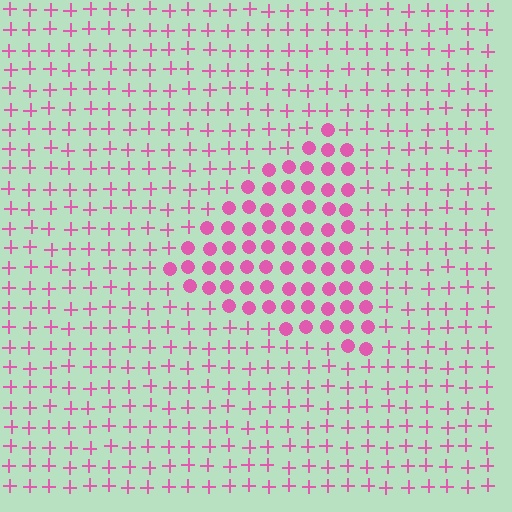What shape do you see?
I see a triangle.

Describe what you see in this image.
The image is filled with small pink elements arranged in a uniform grid. A triangle-shaped region contains circles, while the surrounding area contains plus signs. The boundary is defined purely by the change in element shape.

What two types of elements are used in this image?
The image uses circles inside the triangle region and plus signs outside it.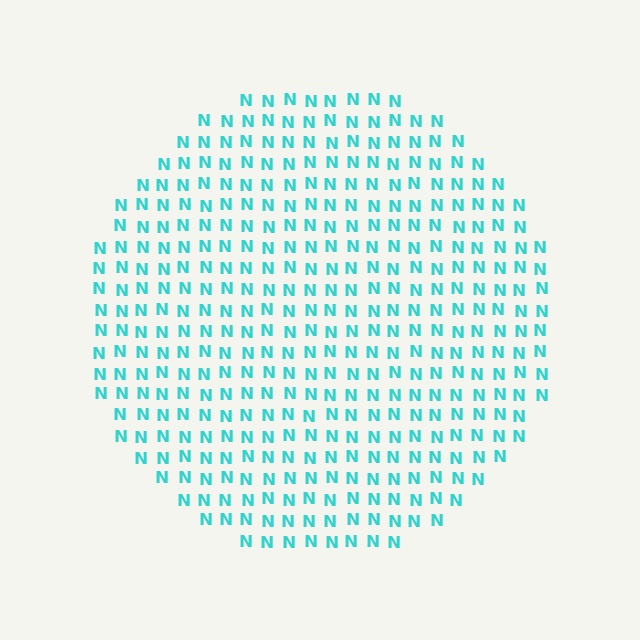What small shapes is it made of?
It is made of small letter N's.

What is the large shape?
The large shape is a circle.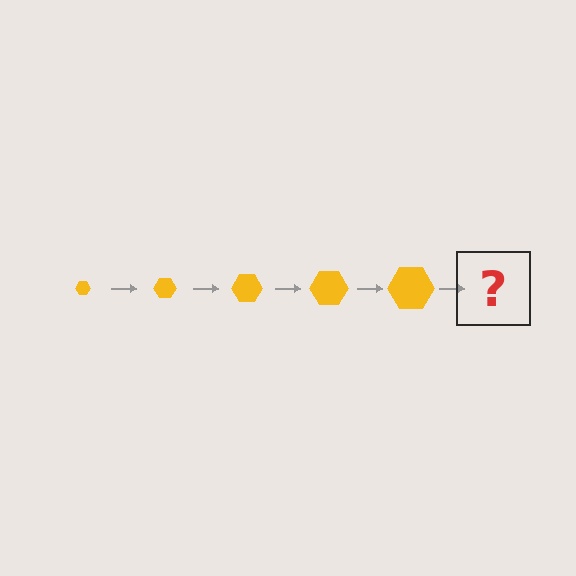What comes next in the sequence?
The next element should be a yellow hexagon, larger than the previous one.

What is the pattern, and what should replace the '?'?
The pattern is that the hexagon gets progressively larger each step. The '?' should be a yellow hexagon, larger than the previous one.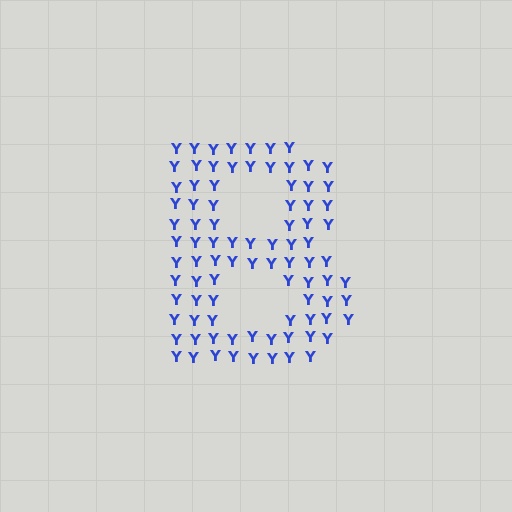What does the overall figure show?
The overall figure shows the letter B.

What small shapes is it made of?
It is made of small letter Y's.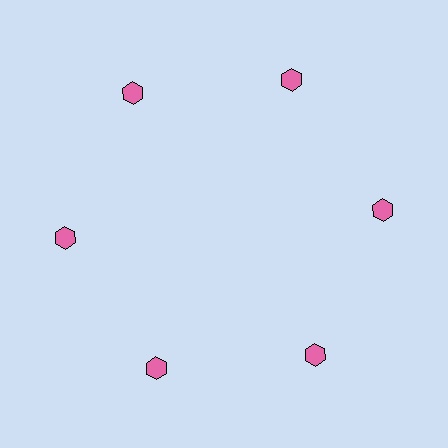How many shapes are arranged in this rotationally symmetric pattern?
There are 6 shapes, arranged in 6 groups of 1.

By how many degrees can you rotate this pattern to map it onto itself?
The pattern maps onto itself every 60 degrees of rotation.